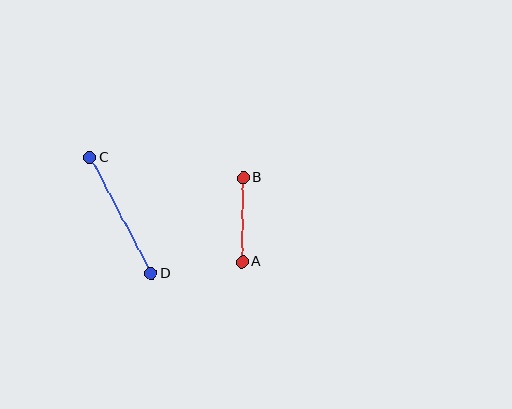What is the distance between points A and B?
The distance is approximately 84 pixels.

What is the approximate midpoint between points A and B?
The midpoint is at approximately (243, 220) pixels.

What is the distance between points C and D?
The distance is approximately 132 pixels.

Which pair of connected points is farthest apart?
Points C and D are farthest apart.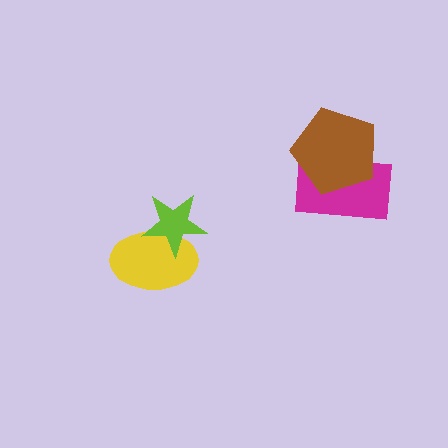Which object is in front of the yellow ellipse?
The lime star is in front of the yellow ellipse.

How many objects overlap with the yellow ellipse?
1 object overlaps with the yellow ellipse.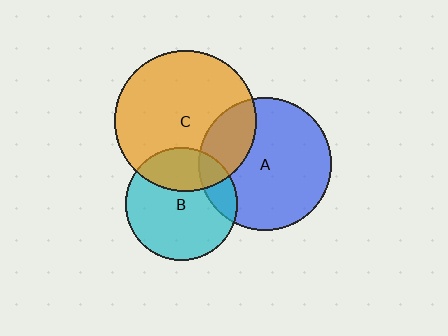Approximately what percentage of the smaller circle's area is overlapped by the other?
Approximately 25%.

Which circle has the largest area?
Circle C (orange).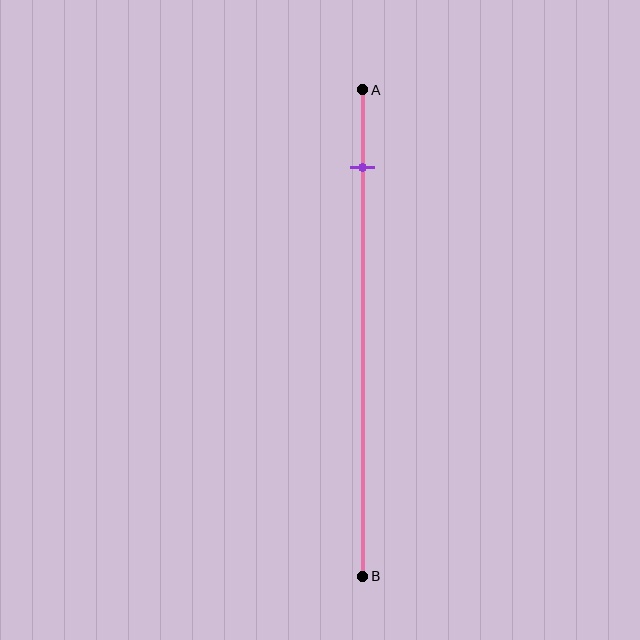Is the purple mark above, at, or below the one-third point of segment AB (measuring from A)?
The purple mark is above the one-third point of segment AB.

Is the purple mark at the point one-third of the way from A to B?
No, the mark is at about 15% from A, not at the 33% one-third point.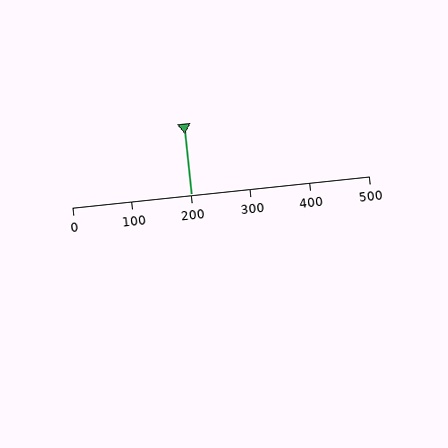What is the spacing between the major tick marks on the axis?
The major ticks are spaced 100 apart.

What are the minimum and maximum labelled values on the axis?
The axis runs from 0 to 500.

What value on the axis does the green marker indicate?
The marker indicates approximately 200.